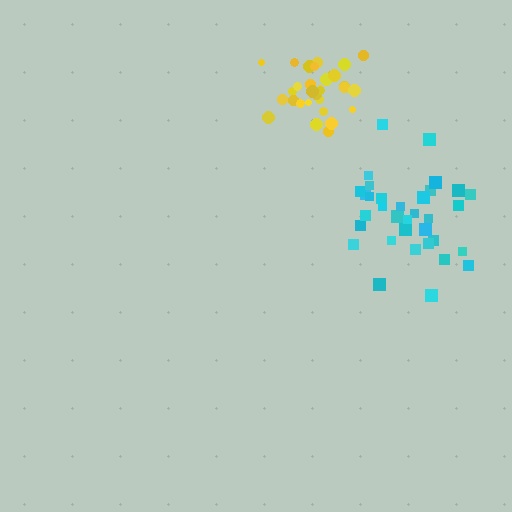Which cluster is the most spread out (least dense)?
Cyan.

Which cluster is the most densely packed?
Yellow.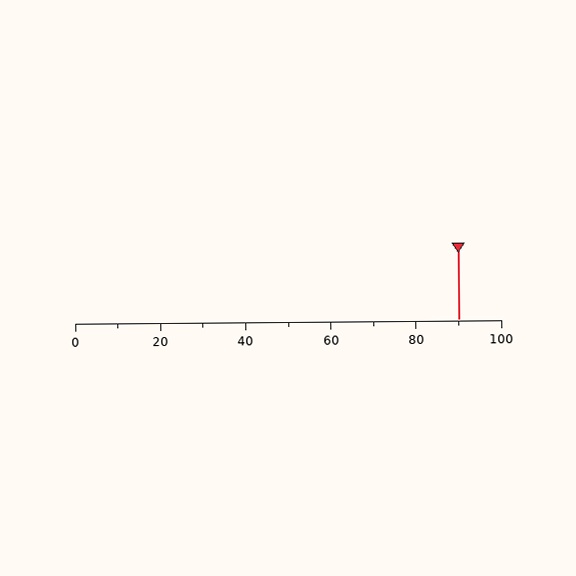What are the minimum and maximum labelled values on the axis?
The axis runs from 0 to 100.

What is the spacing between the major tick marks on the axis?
The major ticks are spaced 20 apart.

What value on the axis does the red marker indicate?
The marker indicates approximately 90.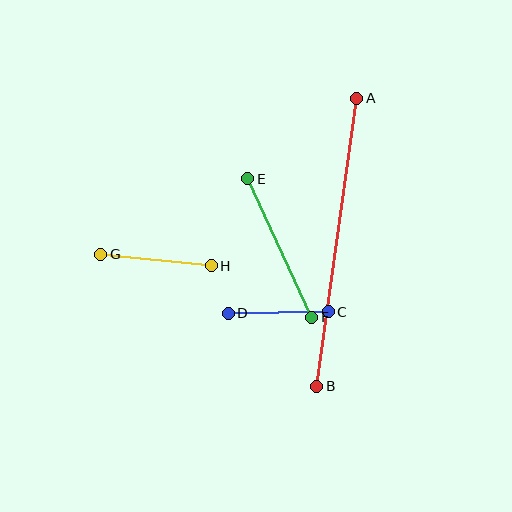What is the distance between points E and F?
The distance is approximately 153 pixels.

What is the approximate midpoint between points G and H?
The midpoint is at approximately (156, 260) pixels.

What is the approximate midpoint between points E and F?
The midpoint is at approximately (280, 248) pixels.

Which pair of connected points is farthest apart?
Points A and B are farthest apart.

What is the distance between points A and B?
The distance is approximately 291 pixels.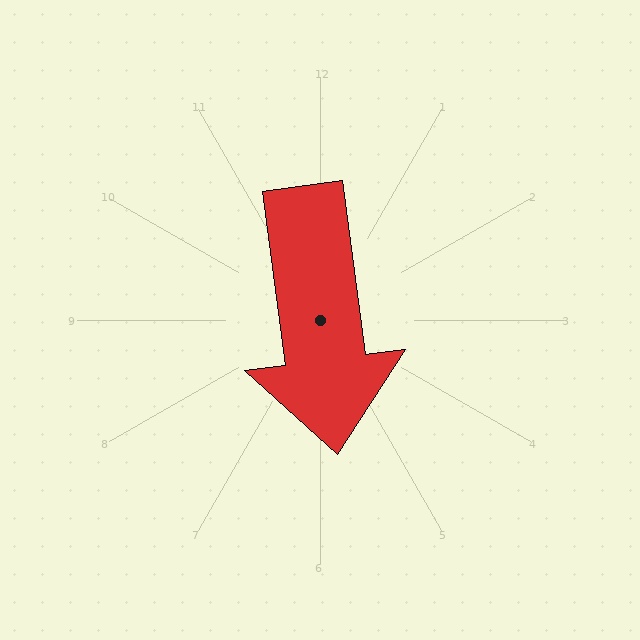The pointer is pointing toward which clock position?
Roughly 6 o'clock.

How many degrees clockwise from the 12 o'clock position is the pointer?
Approximately 173 degrees.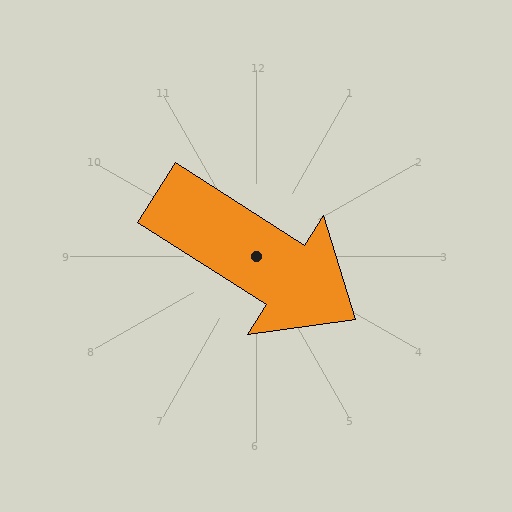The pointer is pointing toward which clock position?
Roughly 4 o'clock.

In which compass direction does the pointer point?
Southeast.